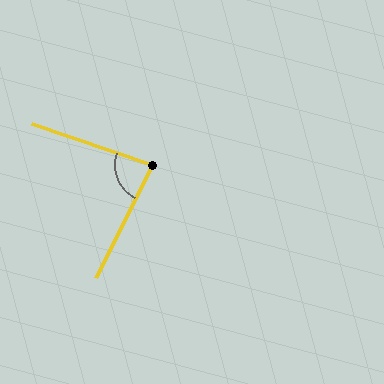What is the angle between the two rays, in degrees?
Approximately 82 degrees.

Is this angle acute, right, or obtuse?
It is acute.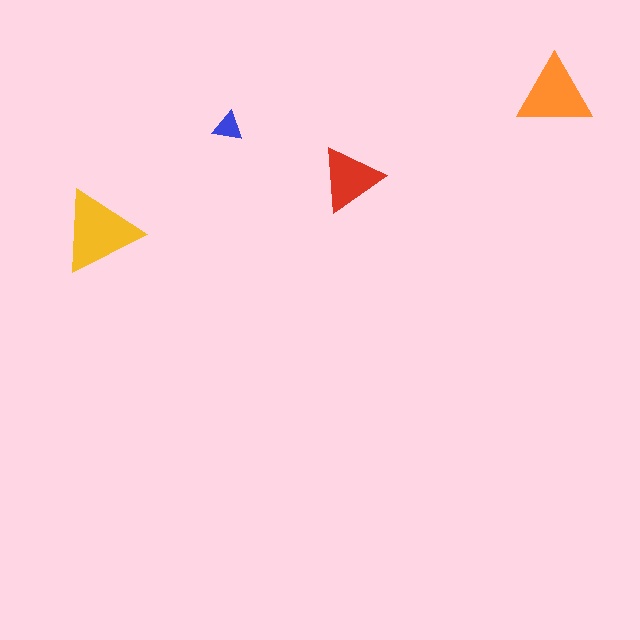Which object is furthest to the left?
The yellow triangle is leftmost.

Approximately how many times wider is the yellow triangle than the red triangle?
About 1.5 times wider.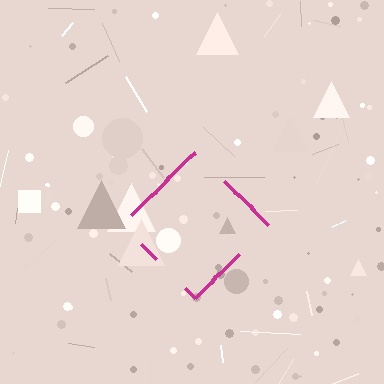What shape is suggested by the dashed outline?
The dashed outline suggests a diamond.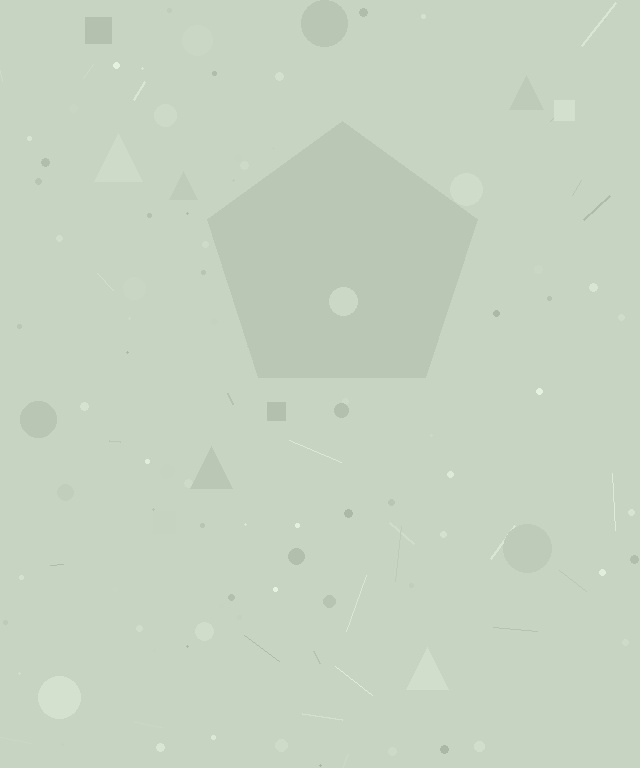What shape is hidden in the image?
A pentagon is hidden in the image.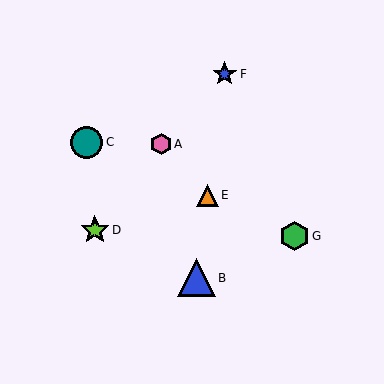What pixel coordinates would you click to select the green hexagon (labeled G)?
Click at (295, 236) to select the green hexagon G.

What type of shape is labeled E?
Shape E is an orange triangle.